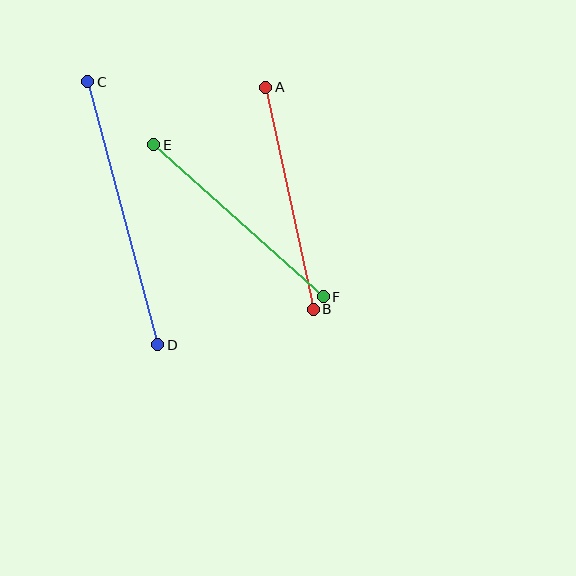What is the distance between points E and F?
The distance is approximately 228 pixels.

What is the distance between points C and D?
The distance is approximately 273 pixels.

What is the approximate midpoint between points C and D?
The midpoint is at approximately (123, 213) pixels.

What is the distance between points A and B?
The distance is approximately 227 pixels.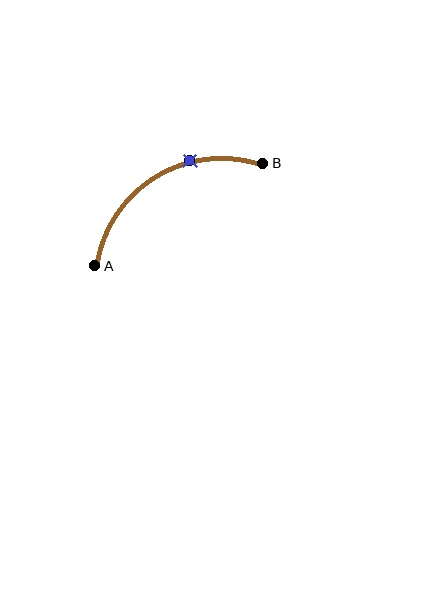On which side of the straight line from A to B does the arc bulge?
The arc bulges above the straight line connecting A and B.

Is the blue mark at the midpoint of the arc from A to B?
No. The blue mark lies on the arc but is closer to endpoint B. The arc midpoint would be at the point on the curve equidistant along the arc from both A and B.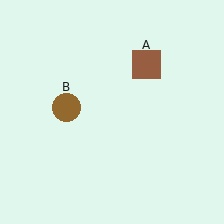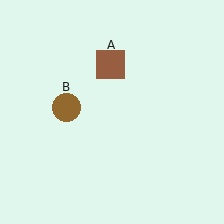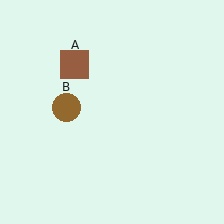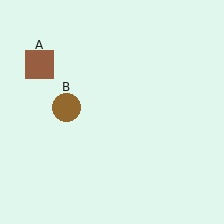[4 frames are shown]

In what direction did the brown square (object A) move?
The brown square (object A) moved left.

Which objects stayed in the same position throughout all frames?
Brown circle (object B) remained stationary.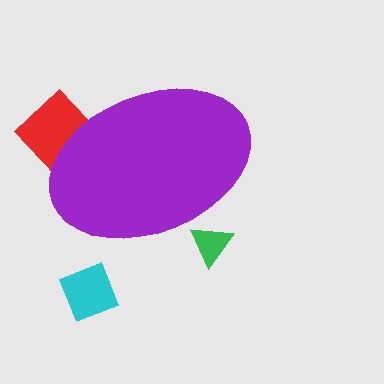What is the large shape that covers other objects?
A purple ellipse.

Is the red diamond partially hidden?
Yes, the red diamond is partially hidden behind the purple ellipse.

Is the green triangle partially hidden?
Yes, the green triangle is partially hidden behind the purple ellipse.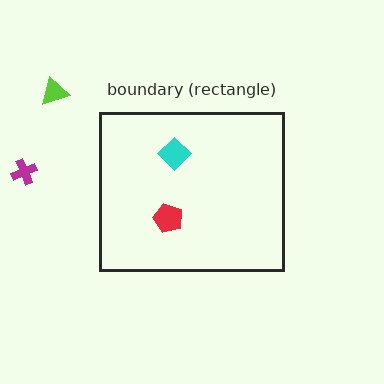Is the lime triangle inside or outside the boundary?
Outside.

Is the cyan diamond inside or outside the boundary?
Inside.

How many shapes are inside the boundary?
2 inside, 2 outside.